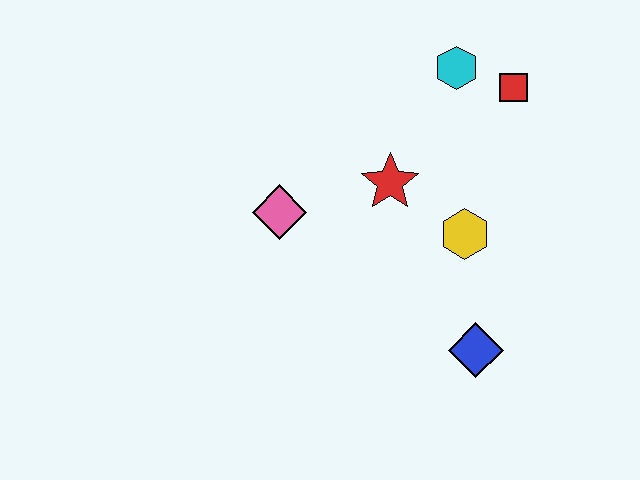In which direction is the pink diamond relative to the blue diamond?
The pink diamond is to the left of the blue diamond.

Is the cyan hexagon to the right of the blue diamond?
No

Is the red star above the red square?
No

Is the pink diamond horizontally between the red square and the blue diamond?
No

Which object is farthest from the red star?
The blue diamond is farthest from the red star.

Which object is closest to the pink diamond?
The red star is closest to the pink diamond.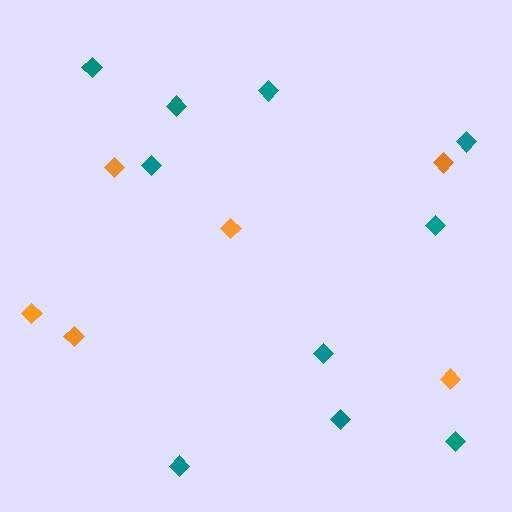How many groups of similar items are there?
There are 2 groups: one group of orange diamonds (6) and one group of teal diamonds (10).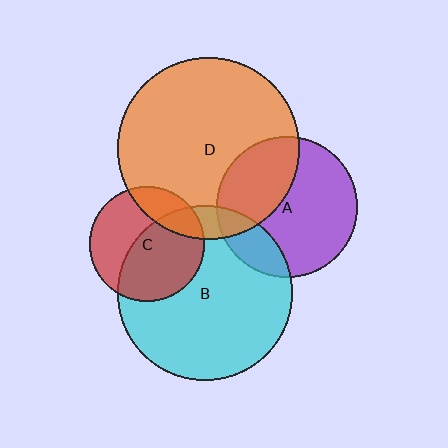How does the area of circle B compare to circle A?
Approximately 1.5 times.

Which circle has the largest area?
Circle D (orange).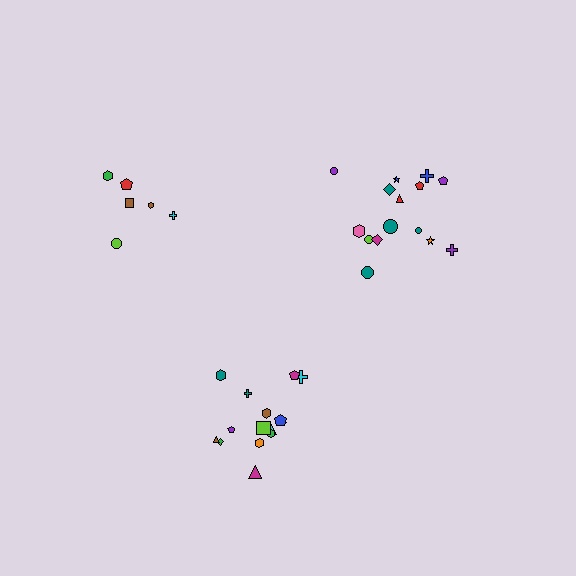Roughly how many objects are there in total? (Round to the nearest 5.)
Roughly 35 objects in total.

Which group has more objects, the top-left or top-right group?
The top-right group.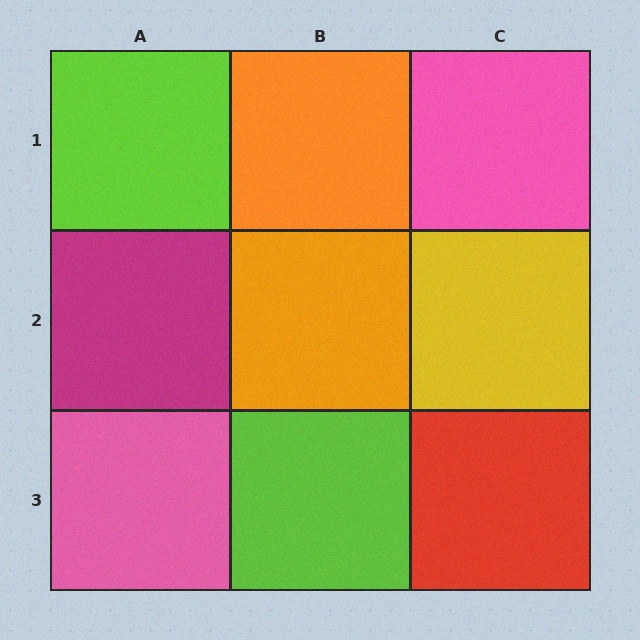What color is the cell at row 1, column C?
Pink.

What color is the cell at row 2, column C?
Yellow.